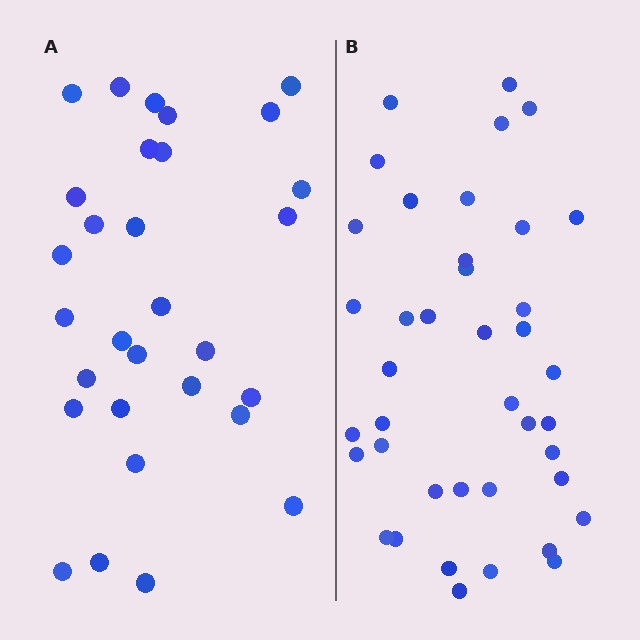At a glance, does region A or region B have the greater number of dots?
Region B (the right region) has more dots.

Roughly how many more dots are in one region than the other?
Region B has roughly 10 or so more dots than region A.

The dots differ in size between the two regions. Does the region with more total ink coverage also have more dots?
No. Region A has more total ink coverage because its dots are larger, but region B actually contains more individual dots. Total area can be misleading — the number of items is what matters here.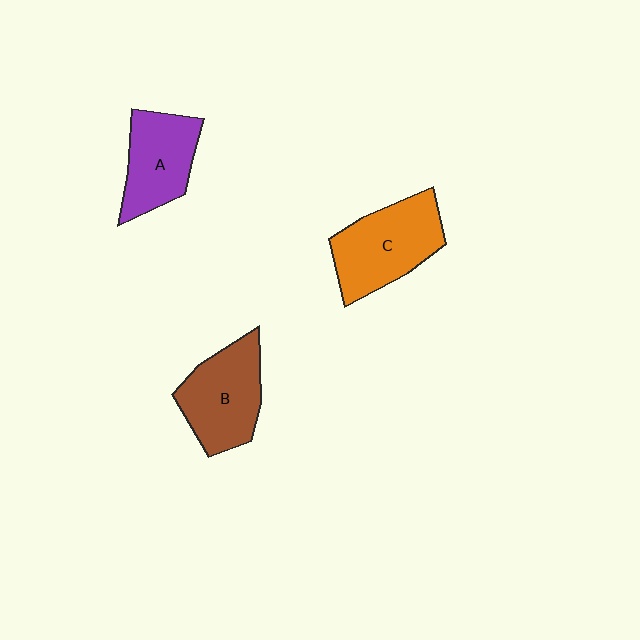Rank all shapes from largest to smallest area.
From largest to smallest: C (orange), B (brown), A (purple).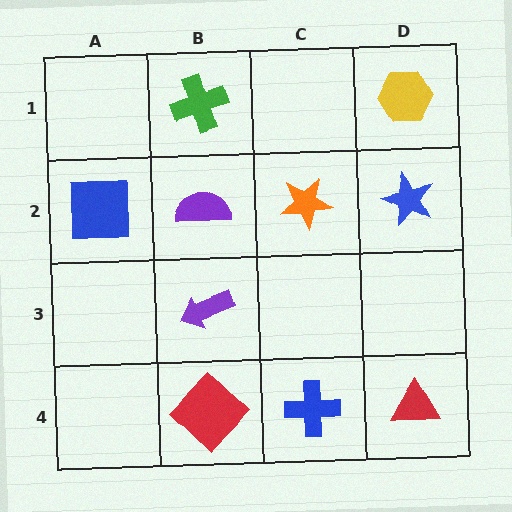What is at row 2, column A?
A blue square.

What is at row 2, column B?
A purple semicircle.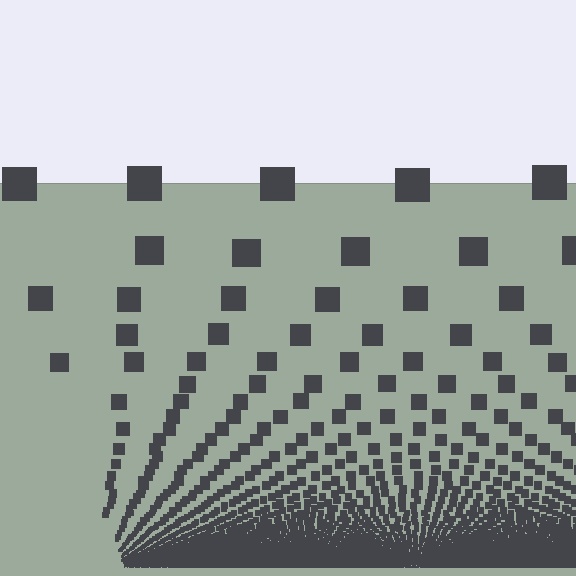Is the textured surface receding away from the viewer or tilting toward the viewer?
The surface appears to tilt toward the viewer. Texture elements get larger and sparser toward the top.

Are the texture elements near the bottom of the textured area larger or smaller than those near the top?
Smaller. The gradient is inverted — elements near the bottom are smaller and denser.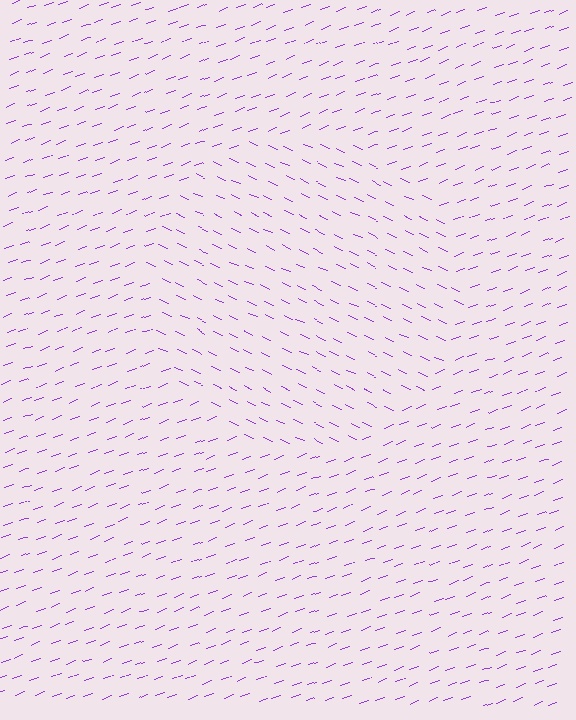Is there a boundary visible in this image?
Yes, there is a texture boundary formed by a change in line orientation.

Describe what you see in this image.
The image is filled with small purple line segments. A circle region in the image has lines oriented differently from the surrounding lines, creating a visible texture boundary.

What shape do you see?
I see a circle.